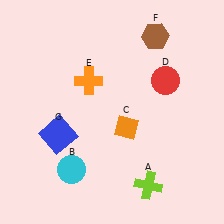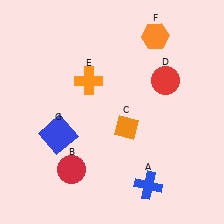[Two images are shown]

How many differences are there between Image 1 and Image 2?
There are 3 differences between the two images.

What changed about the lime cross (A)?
In Image 1, A is lime. In Image 2, it changed to blue.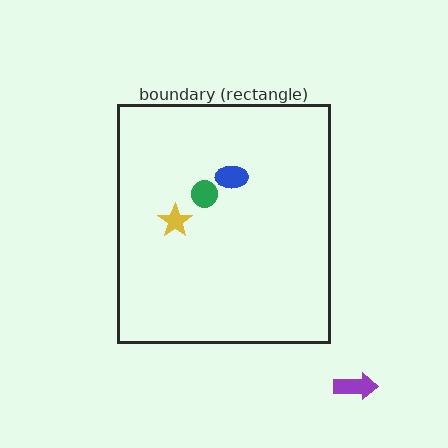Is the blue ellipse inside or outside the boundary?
Inside.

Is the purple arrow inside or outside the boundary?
Outside.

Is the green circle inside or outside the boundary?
Inside.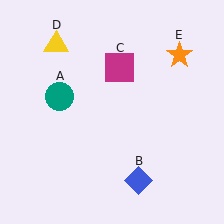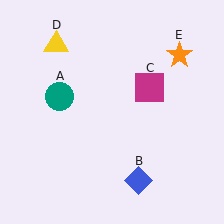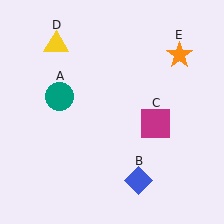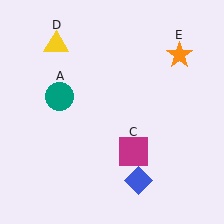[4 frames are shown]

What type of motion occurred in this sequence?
The magenta square (object C) rotated clockwise around the center of the scene.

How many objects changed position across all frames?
1 object changed position: magenta square (object C).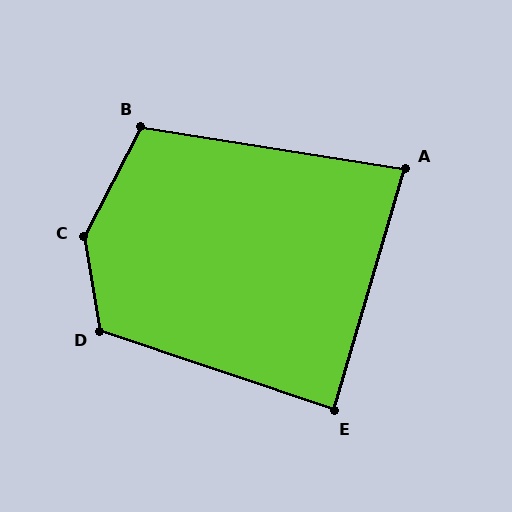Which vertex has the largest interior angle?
C, at approximately 143 degrees.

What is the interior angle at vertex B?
Approximately 108 degrees (obtuse).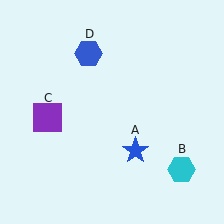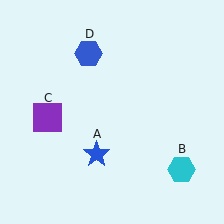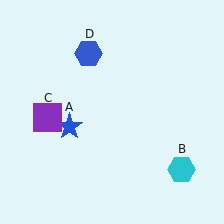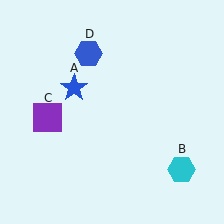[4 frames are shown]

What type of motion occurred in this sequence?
The blue star (object A) rotated clockwise around the center of the scene.